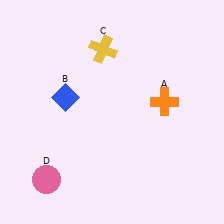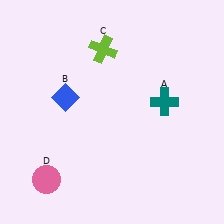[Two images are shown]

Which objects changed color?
A changed from orange to teal. C changed from yellow to lime.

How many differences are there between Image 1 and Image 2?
There are 2 differences between the two images.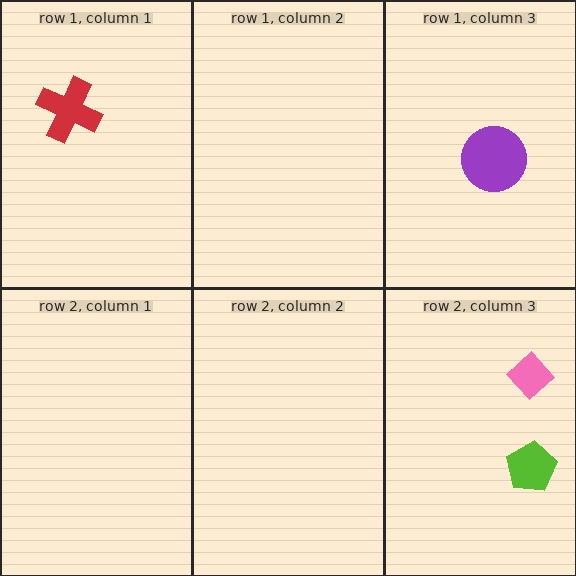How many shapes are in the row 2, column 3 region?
2.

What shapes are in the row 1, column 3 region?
The purple circle.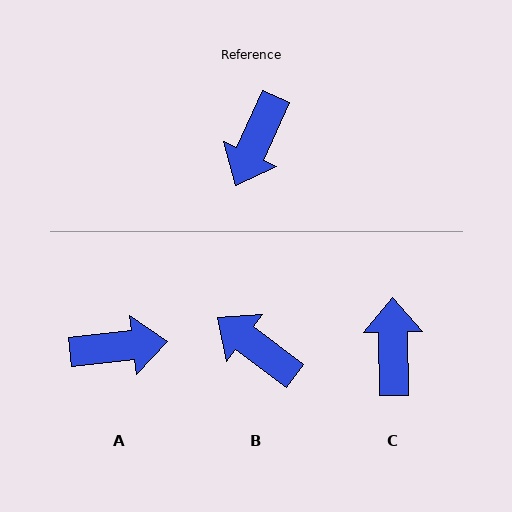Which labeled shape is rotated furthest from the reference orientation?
C, about 155 degrees away.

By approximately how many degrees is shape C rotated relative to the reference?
Approximately 155 degrees clockwise.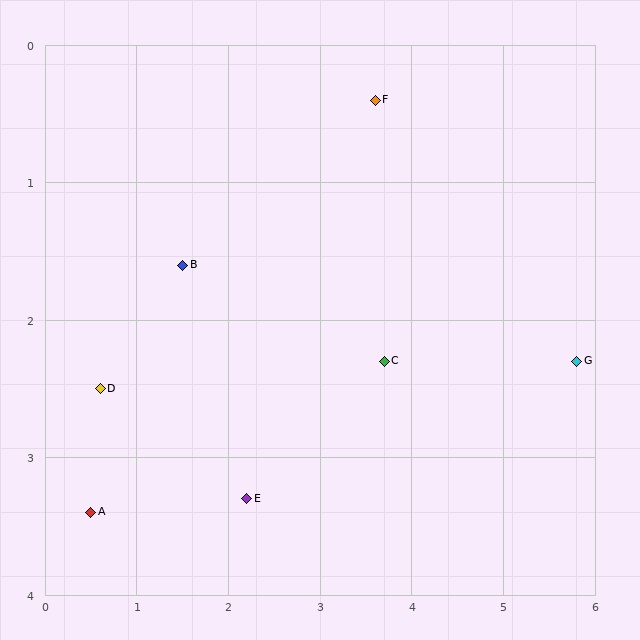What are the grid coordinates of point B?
Point B is at approximately (1.5, 1.6).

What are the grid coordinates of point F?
Point F is at approximately (3.6, 0.4).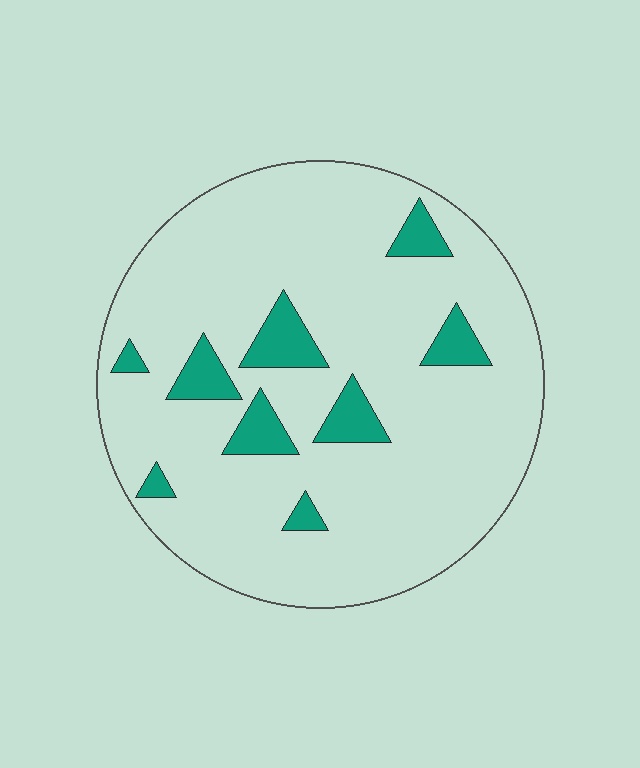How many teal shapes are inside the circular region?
9.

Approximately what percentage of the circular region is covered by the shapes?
Approximately 10%.